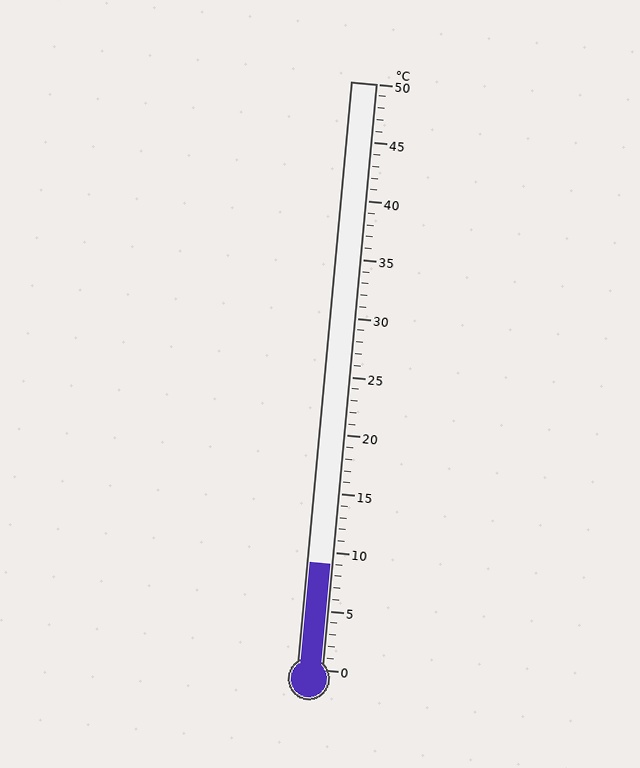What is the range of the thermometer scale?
The thermometer scale ranges from 0°C to 50°C.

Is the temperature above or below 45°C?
The temperature is below 45°C.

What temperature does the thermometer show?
The thermometer shows approximately 9°C.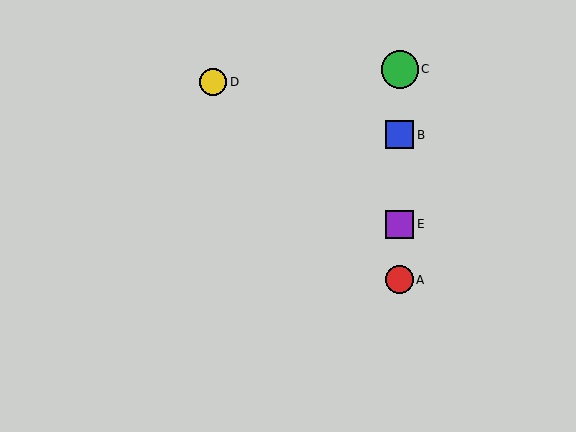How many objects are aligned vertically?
4 objects (A, B, C, E) are aligned vertically.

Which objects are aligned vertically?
Objects A, B, C, E are aligned vertically.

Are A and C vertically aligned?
Yes, both are at x≈400.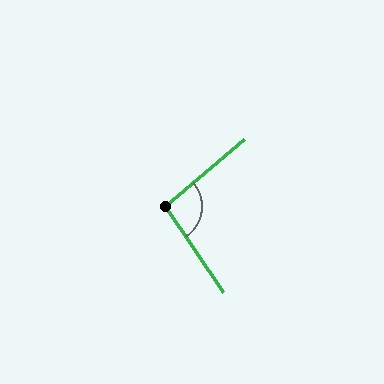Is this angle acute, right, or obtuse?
It is obtuse.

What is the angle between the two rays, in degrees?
Approximately 96 degrees.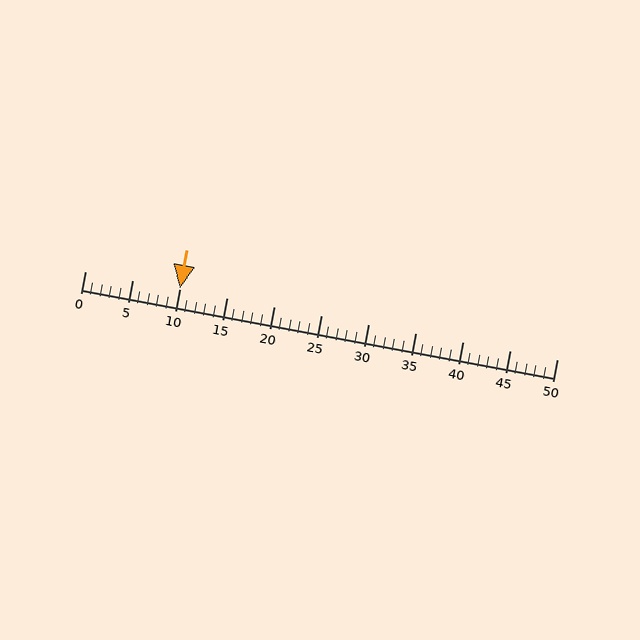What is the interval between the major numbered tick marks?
The major tick marks are spaced 5 units apart.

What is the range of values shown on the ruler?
The ruler shows values from 0 to 50.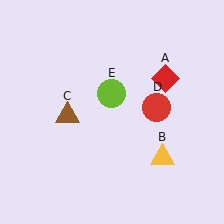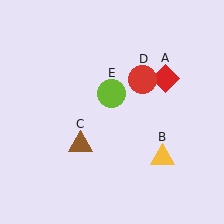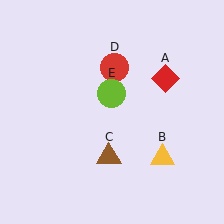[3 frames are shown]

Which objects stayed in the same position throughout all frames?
Red diamond (object A) and yellow triangle (object B) and lime circle (object E) remained stationary.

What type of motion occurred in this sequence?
The brown triangle (object C), red circle (object D) rotated counterclockwise around the center of the scene.